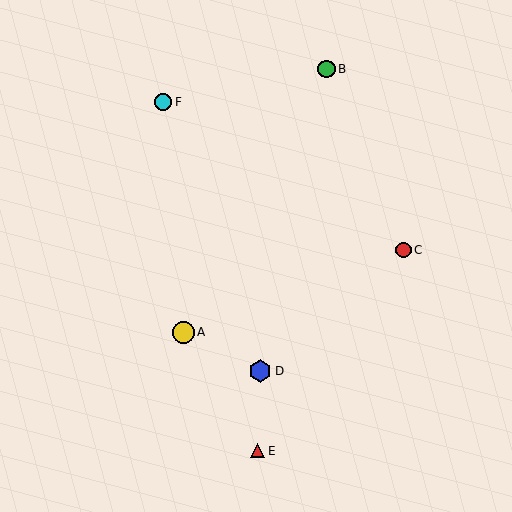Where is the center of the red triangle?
The center of the red triangle is at (257, 451).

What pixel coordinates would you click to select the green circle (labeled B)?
Click at (327, 69) to select the green circle B.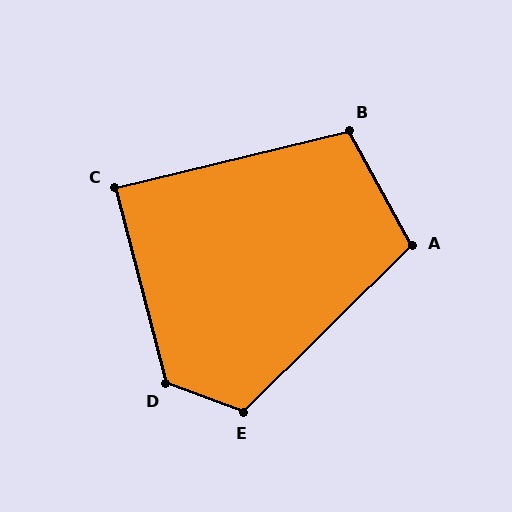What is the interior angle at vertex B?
Approximately 105 degrees (obtuse).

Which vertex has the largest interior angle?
D, at approximately 124 degrees.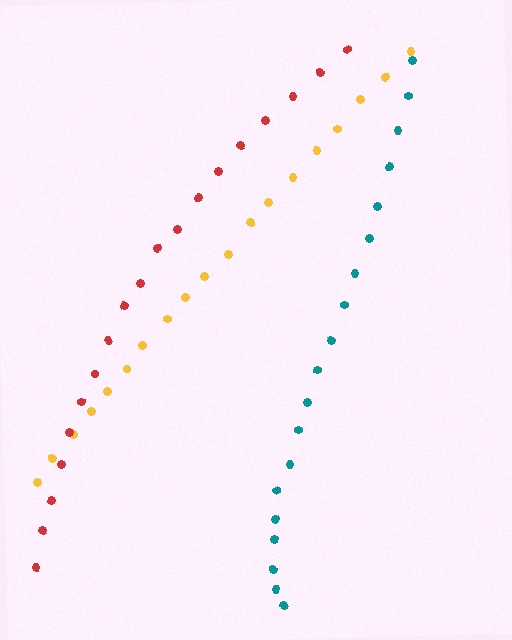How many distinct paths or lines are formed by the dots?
There are 3 distinct paths.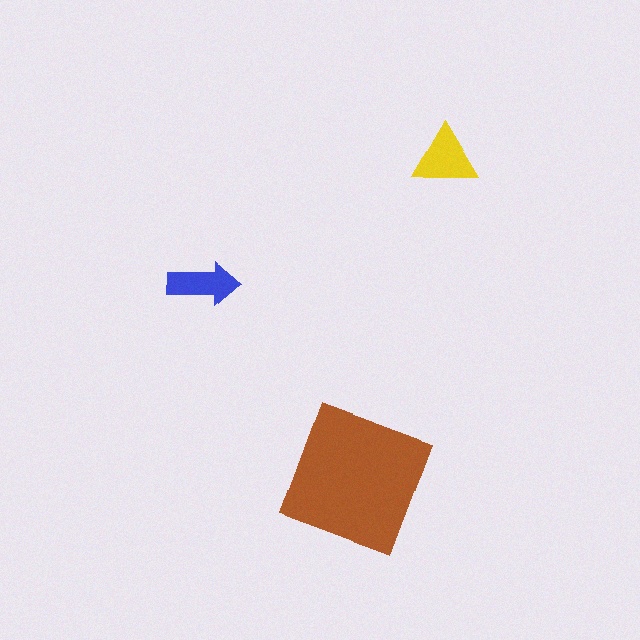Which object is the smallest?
The blue arrow.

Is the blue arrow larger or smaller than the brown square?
Smaller.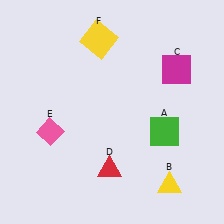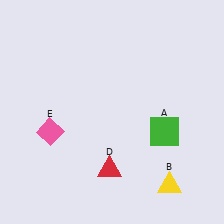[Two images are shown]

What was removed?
The magenta square (C), the yellow square (F) were removed in Image 2.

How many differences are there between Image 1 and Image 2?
There are 2 differences between the two images.